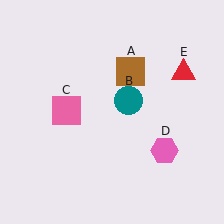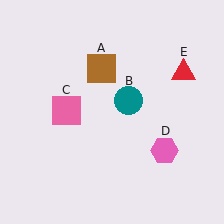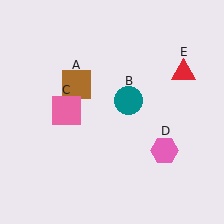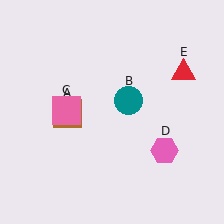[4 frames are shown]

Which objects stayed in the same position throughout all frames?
Teal circle (object B) and pink square (object C) and pink hexagon (object D) and red triangle (object E) remained stationary.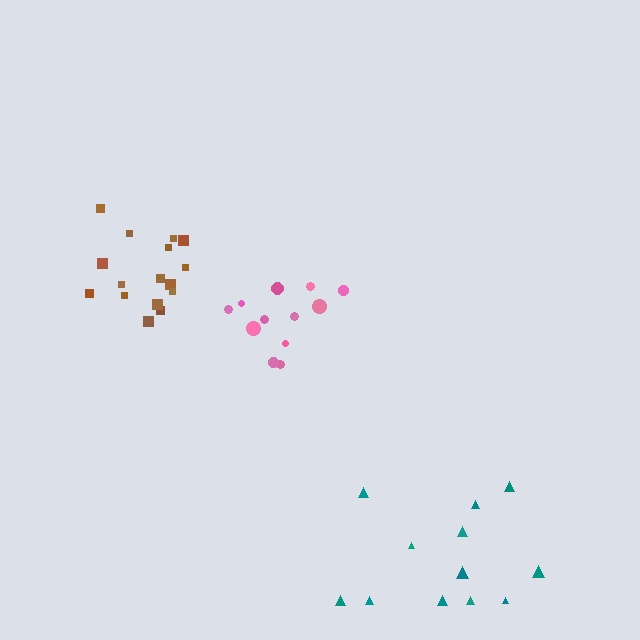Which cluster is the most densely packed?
Brown.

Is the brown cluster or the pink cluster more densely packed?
Brown.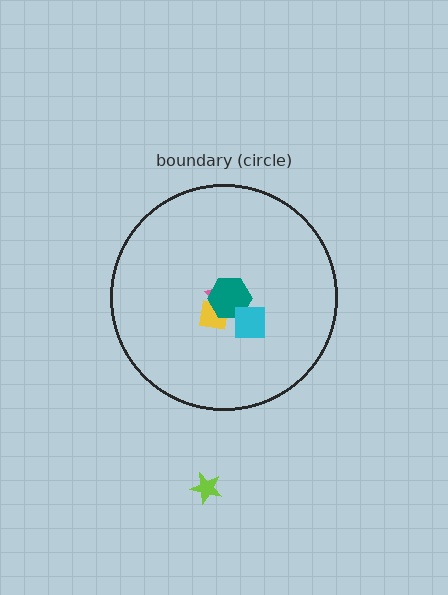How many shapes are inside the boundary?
4 inside, 1 outside.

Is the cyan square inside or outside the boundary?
Inside.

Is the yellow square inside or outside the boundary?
Inside.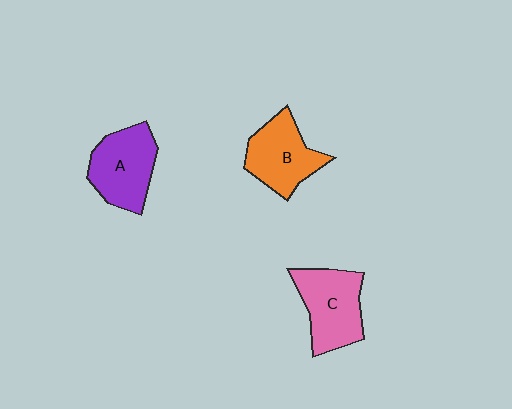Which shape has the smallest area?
Shape B (orange).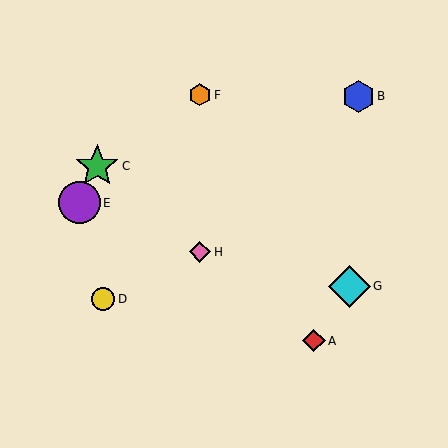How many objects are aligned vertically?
2 objects (F, H) are aligned vertically.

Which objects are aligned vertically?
Objects F, H are aligned vertically.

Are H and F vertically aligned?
Yes, both are at x≈200.